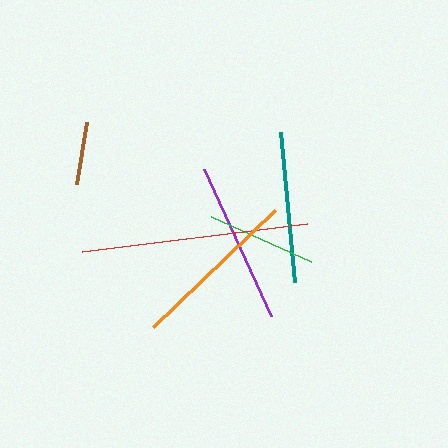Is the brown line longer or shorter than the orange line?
The orange line is longer than the brown line.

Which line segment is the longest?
The red line is the longest at approximately 227 pixels.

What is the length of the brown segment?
The brown segment is approximately 62 pixels long.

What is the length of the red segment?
The red segment is approximately 227 pixels long.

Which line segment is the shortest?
The brown line is the shortest at approximately 62 pixels.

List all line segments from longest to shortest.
From longest to shortest: red, orange, purple, teal, green, brown.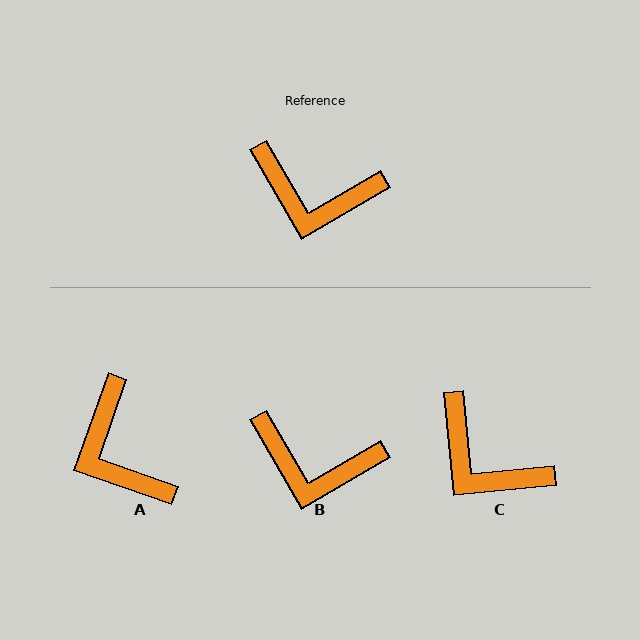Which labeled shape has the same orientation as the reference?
B.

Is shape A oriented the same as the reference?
No, it is off by about 49 degrees.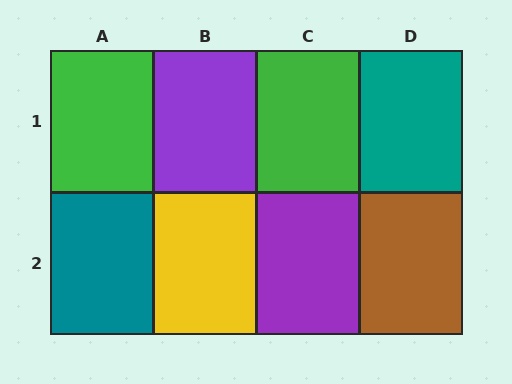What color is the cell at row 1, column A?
Green.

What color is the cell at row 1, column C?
Green.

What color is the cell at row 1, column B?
Purple.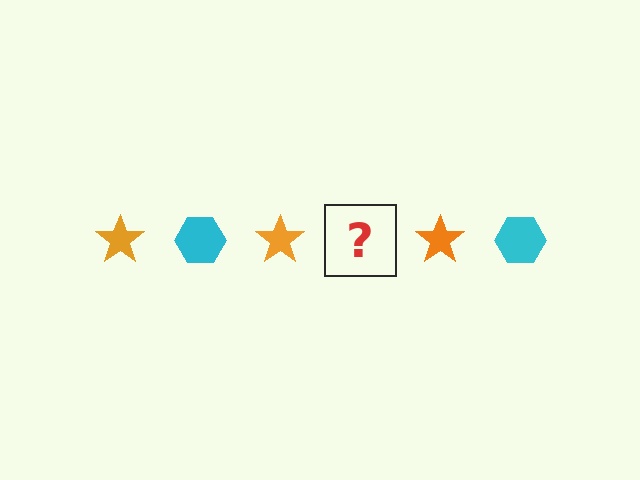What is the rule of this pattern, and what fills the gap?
The rule is that the pattern alternates between orange star and cyan hexagon. The gap should be filled with a cyan hexagon.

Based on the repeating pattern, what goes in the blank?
The blank should be a cyan hexagon.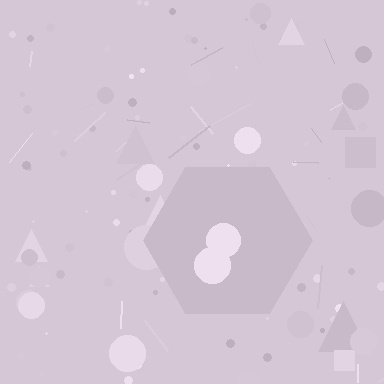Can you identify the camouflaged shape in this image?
The camouflaged shape is a hexagon.